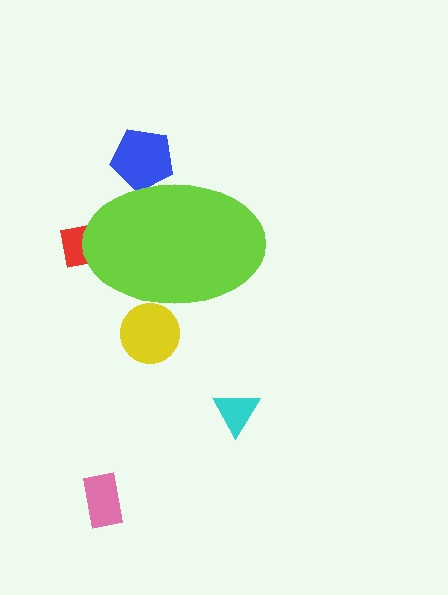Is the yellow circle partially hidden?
Yes, the yellow circle is partially hidden behind the lime ellipse.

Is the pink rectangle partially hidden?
No, the pink rectangle is fully visible.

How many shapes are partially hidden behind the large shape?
3 shapes are partially hidden.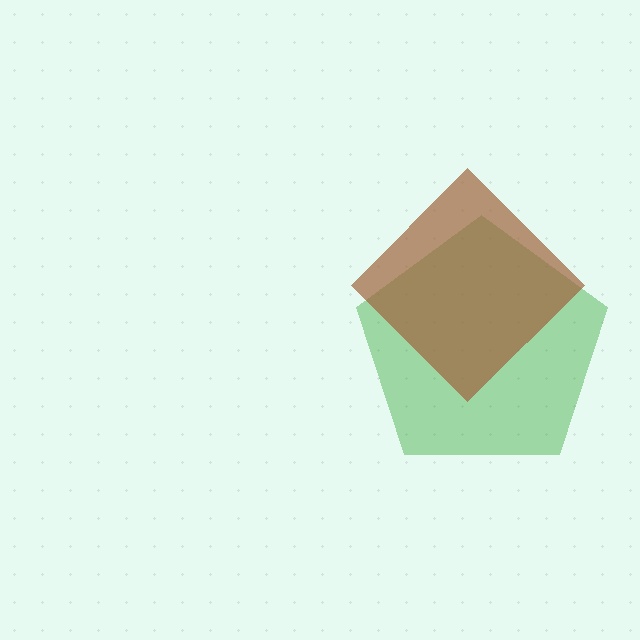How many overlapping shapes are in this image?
There are 2 overlapping shapes in the image.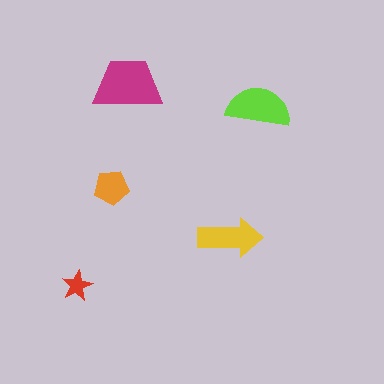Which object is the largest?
The magenta trapezoid.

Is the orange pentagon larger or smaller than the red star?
Larger.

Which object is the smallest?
The red star.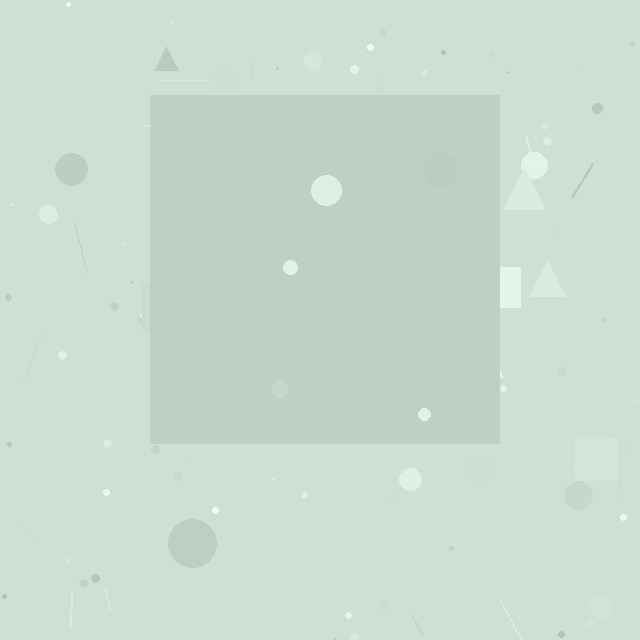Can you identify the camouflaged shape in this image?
The camouflaged shape is a square.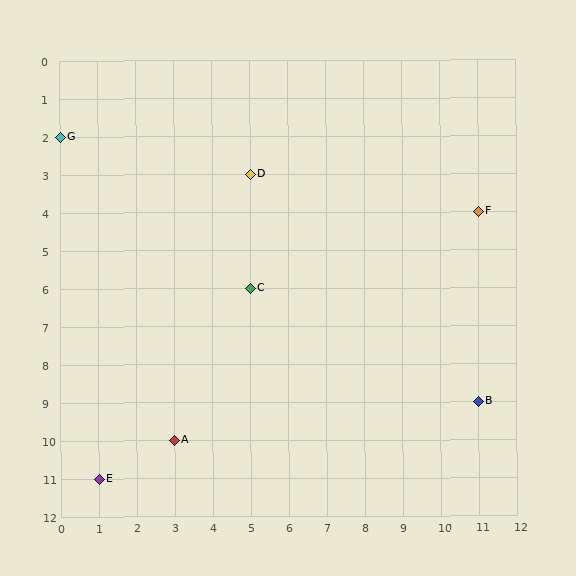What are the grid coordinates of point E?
Point E is at grid coordinates (1, 11).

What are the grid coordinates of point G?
Point G is at grid coordinates (0, 2).